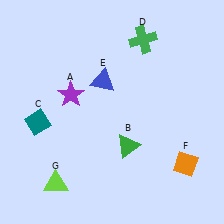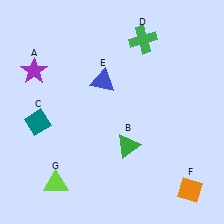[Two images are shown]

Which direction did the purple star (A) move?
The purple star (A) moved left.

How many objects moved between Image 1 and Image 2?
2 objects moved between the two images.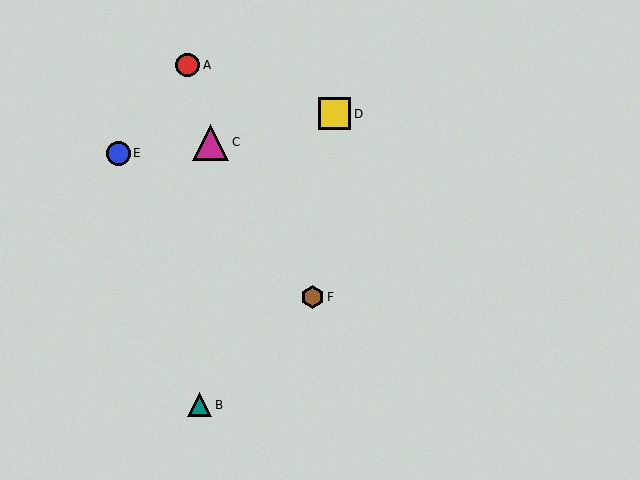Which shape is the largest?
The magenta triangle (labeled C) is the largest.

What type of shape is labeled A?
Shape A is a red circle.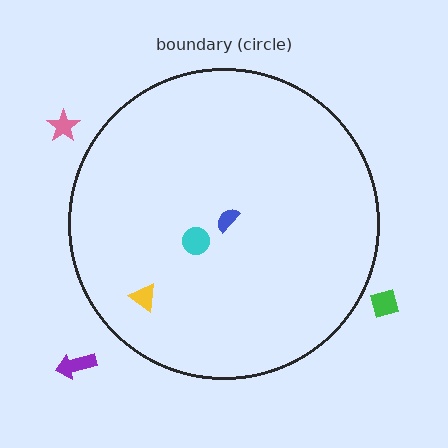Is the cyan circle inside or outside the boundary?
Inside.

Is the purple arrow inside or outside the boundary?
Outside.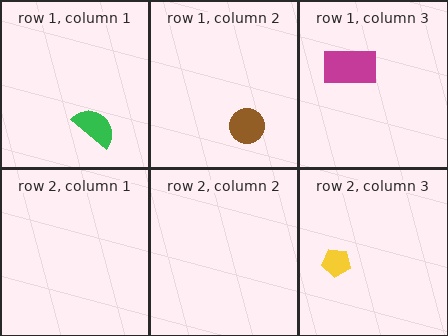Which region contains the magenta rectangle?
The row 1, column 3 region.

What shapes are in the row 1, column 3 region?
The magenta rectangle.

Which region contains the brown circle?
The row 1, column 2 region.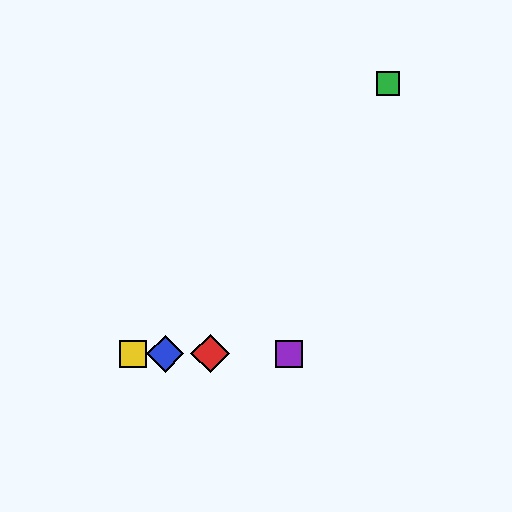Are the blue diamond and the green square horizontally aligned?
No, the blue diamond is at y≈354 and the green square is at y≈84.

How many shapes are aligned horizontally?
4 shapes (the red diamond, the blue diamond, the yellow square, the purple square) are aligned horizontally.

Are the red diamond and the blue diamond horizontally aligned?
Yes, both are at y≈354.